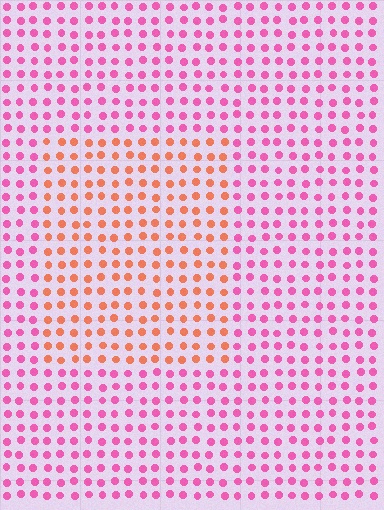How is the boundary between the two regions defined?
The boundary is defined purely by a slight shift in hue (about 48 degrees). Spacing, size, and orientation are identical on both sides.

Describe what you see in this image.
The image is filled with small pink elements in a uniform arrangement. A rectangle-shaped region is visible where the elements are tinted to a slightly different hue, forming a subtle color boundary.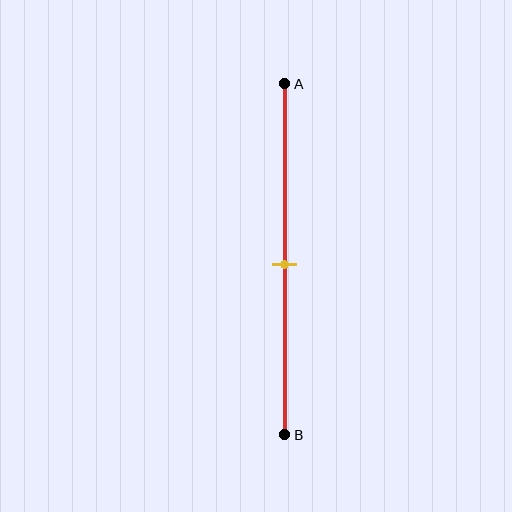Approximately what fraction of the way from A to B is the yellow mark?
The yellow mark is approximately 50% of the way from A to B.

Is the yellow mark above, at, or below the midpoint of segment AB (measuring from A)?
The yellow mark is approximately at the midpoint of segment AB.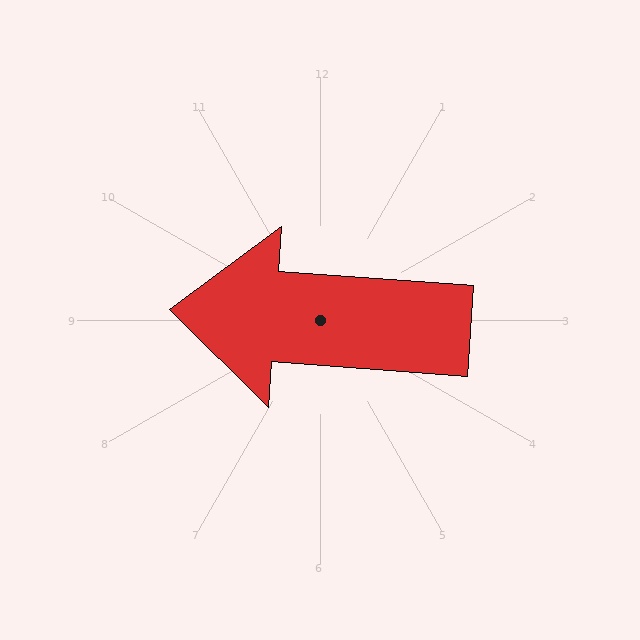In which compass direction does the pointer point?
West.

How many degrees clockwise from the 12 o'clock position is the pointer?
Approximately 274 degrees.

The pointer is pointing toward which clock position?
Roughly 9 o'clock.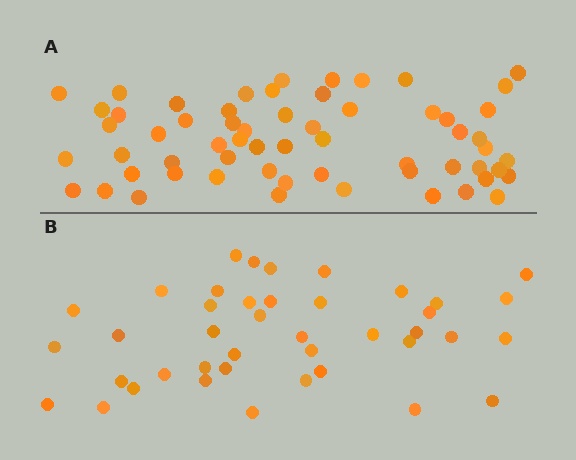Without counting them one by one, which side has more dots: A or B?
Region A (the top region) has more dots.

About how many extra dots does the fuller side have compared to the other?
Region A has approximately 20 more dots than region B.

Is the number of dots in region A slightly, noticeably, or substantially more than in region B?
Region A has substantially more. The ratio is roughly 1.5 to 1.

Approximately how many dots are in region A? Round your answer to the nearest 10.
About 60 dots.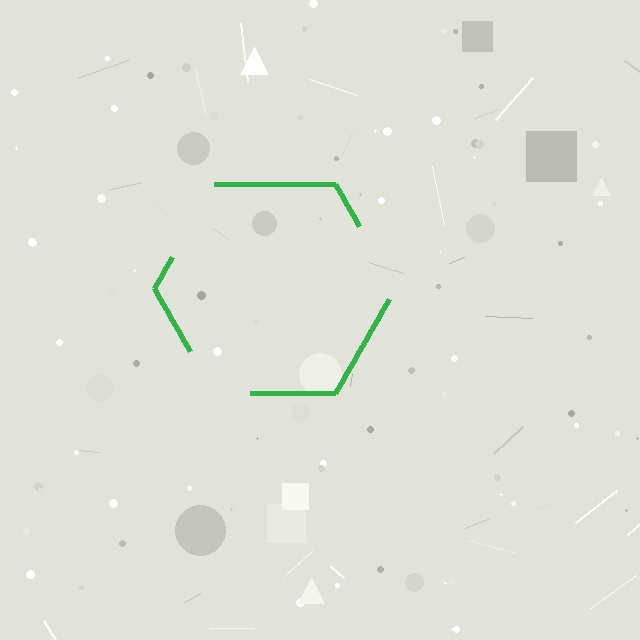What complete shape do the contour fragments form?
The contour fragments form a hexagon.